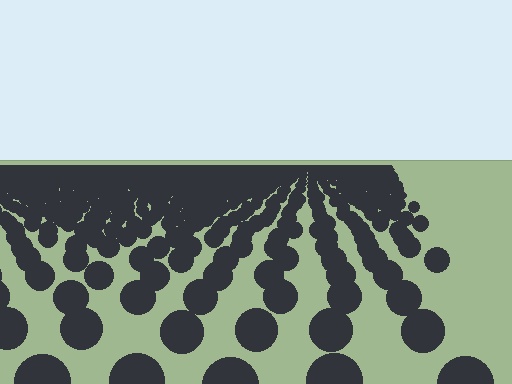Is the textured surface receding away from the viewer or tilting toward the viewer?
The surface is receding away from the viewer. Texture elements get smaller and denser toward the top.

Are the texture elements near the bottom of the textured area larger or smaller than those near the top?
Larger. Near the bottom, elements are closer to the viewer and appear at a bigger on-screen size.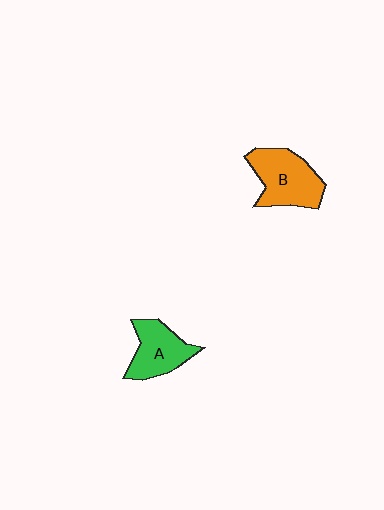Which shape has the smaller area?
Shape A (green).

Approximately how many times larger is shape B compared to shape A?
Approximately 1.2 times.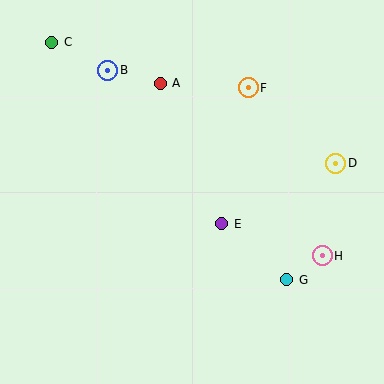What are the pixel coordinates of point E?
Point E is at (222, 224).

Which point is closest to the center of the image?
Point E at (222, 224) is closest to the center.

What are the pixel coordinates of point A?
Point A is at (160, 83).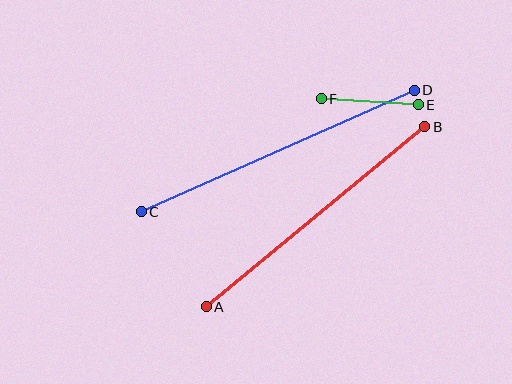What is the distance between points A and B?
The distance is approximately 283 pixels.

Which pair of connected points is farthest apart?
Points C and D are farthest apart.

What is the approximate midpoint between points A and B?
The midpoint is at approximately (315, 217) pixels.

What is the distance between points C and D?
The distance is approximately 298 pixels.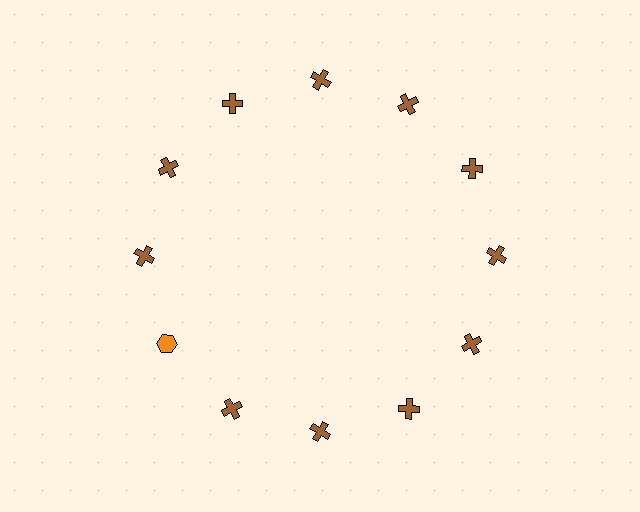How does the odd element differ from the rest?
It differs in both color (orange instead of brown) and shape (hexagon instead of cross).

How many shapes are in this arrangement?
There are 12 shapes arranged in a ring pattern.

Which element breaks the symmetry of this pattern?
The orange hexagon at roughly the 8 o'clock position breaks the symmetry. All other shapes are brown crosses.